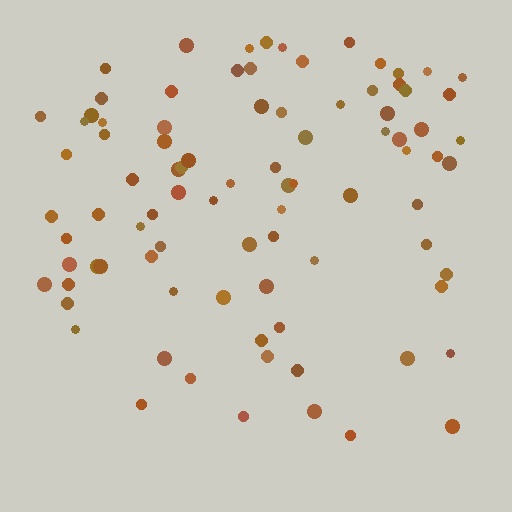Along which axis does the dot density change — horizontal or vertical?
Vertical.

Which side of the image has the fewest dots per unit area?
The bottom.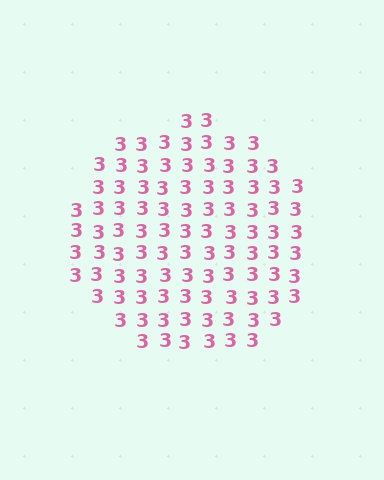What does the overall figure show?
The overall figure shows a circle.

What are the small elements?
The small elements are digit 3's.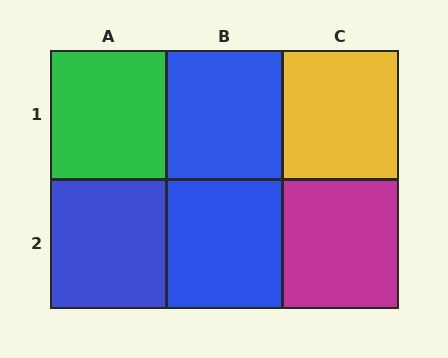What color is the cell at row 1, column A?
Green.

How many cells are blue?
3 cells are blue.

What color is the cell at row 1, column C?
Yellow.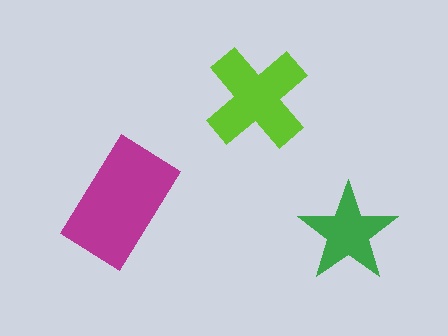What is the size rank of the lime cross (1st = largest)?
2nd.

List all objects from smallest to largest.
The green star, the lime cross, the magenta rectangle.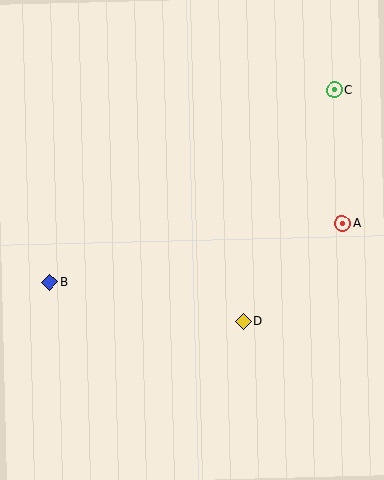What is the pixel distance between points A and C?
The distance between A and C is 133 pixels.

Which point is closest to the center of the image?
Point D at (244, 322) is closest to the center.